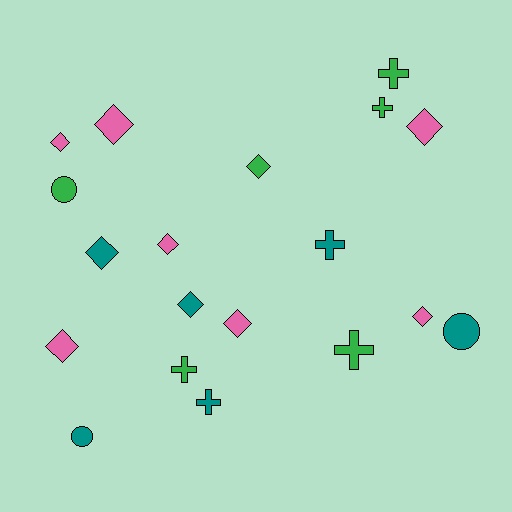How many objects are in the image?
There are 19 objects.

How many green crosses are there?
There are 4 green crosses.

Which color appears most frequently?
Pink, with 7 objects.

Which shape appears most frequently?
Diamond, with 10 objects.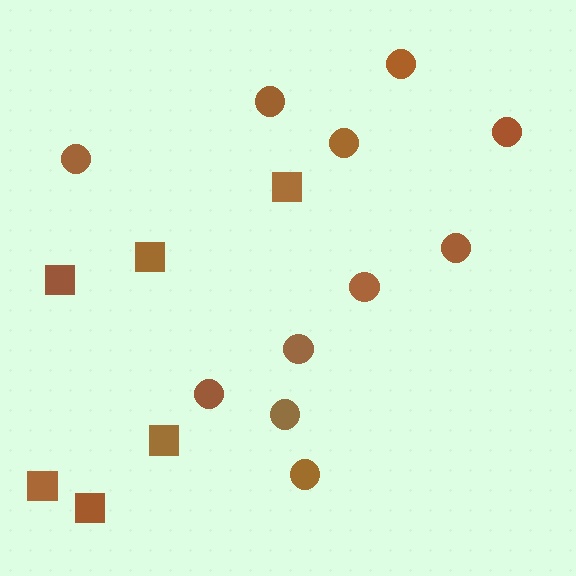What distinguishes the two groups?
There are 2 groups: one group of squares (6) and one group of circles (11).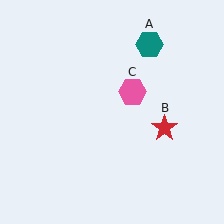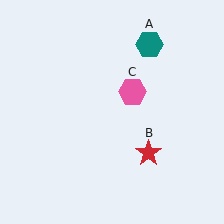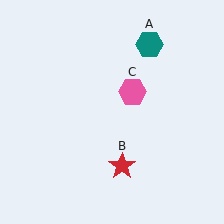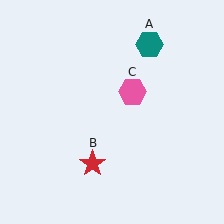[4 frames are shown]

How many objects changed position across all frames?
1 object changed position: red star (object B).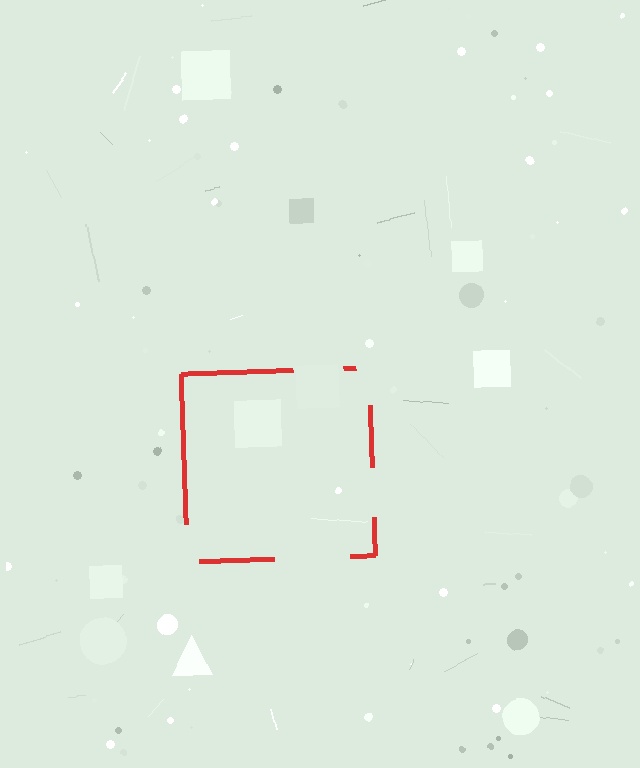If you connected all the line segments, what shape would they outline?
They would outline a square.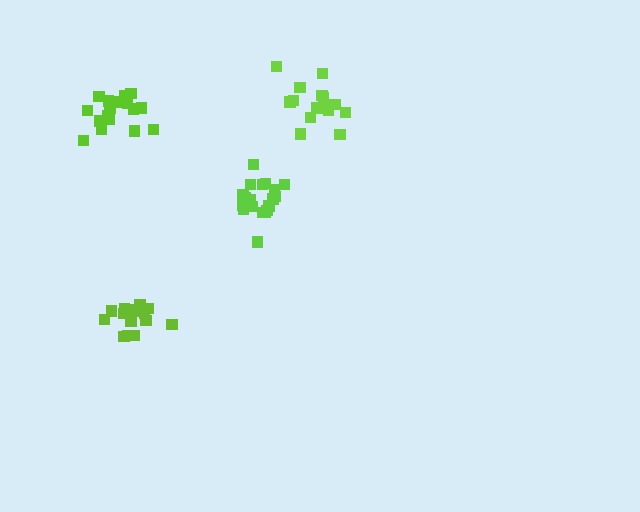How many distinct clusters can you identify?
There are 4 distinct clusters.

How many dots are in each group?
Group 1: 16 dots, Group 2: 17 dots, Group 3: 20 dots, Group 4: 16 dots (69 total).